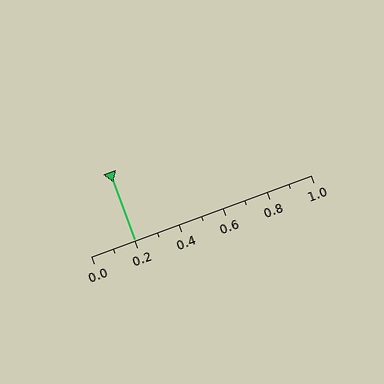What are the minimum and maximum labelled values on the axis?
The axis runs from 0.0 to 1.0.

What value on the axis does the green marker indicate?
The marker indicates approximately 0.2.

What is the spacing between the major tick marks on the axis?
The major ticks are spaced 0.2 apart.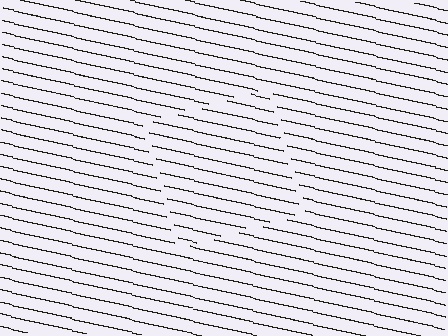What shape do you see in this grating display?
An illusory square. The interior of the shape contains the same grating, shifted by half a period — the contour is defined by the phase discontinuity where line-ends from the inner and outer gratings abut.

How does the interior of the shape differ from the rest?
The interior of the shape contains the same grating, shifted by half a period — the contour is defined by the phase discontinuity where line-ends from the inner and outer gratings abut.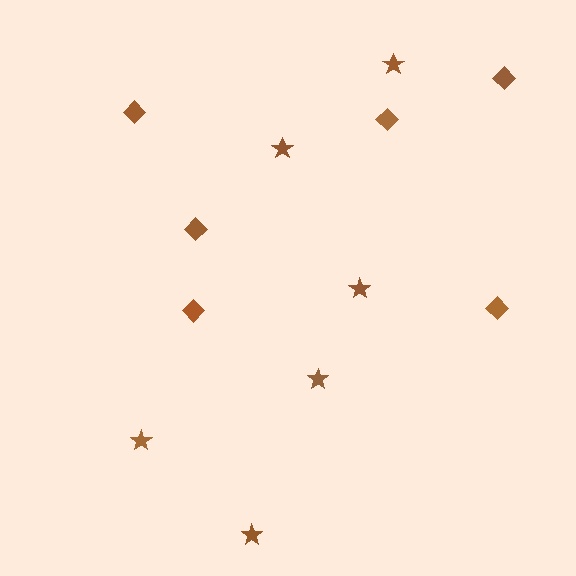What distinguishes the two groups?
There are 2 groups: one group of diamonds (6) and one group of stars (6).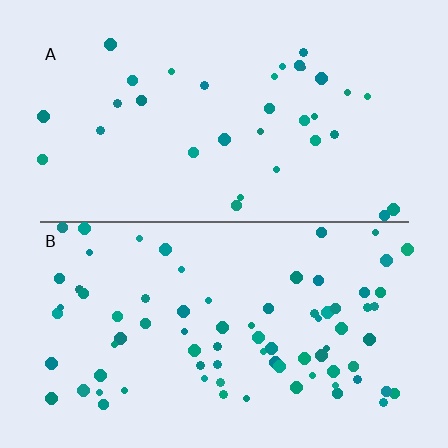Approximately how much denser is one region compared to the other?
Approximately 2.3× — region B over region A.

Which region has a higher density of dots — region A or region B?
B (the bottom).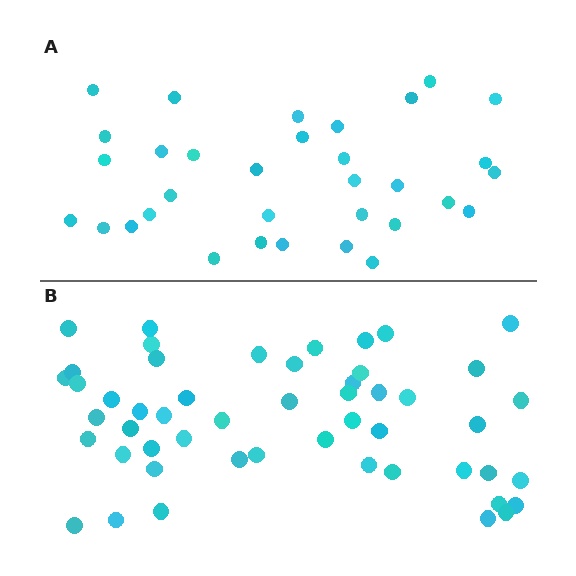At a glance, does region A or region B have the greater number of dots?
Region B (the bottom region) has more dots.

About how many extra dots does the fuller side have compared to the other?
Region B has approximately 20 more dots than region A.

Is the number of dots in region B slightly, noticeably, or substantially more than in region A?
Region B has substantially more. The ratio is roughly 1.5 to 1.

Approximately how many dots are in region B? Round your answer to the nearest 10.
About 50 dots. (The exact count is 51, which rounds to 50.)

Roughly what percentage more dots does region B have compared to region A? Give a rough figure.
About 55% more.